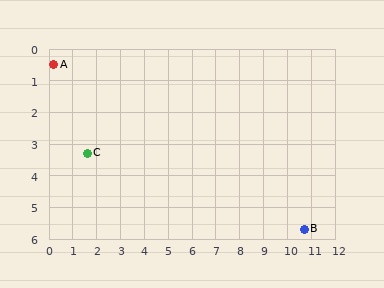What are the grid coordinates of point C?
Point C is at approximately (1.6, 3.3).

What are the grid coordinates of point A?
Point A is at approximately (0.2, 0.5).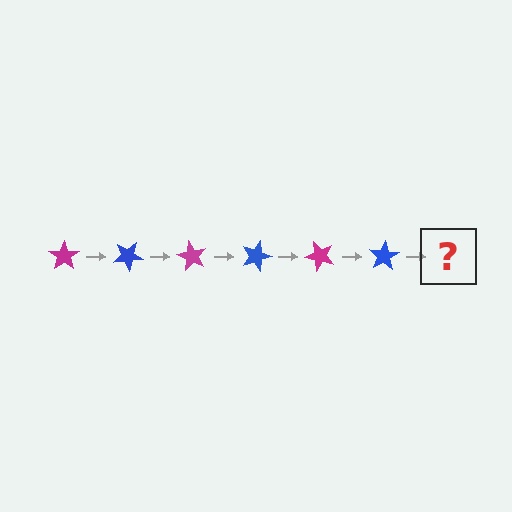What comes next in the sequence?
The next element should be a magenta star, rotated 180 degrees from the start.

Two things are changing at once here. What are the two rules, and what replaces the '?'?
The two rules are that it rotates 30 degrees each step and the color cycles through magenta and blue. The '?' should be a magenta star, rotated 180 degrees from the start.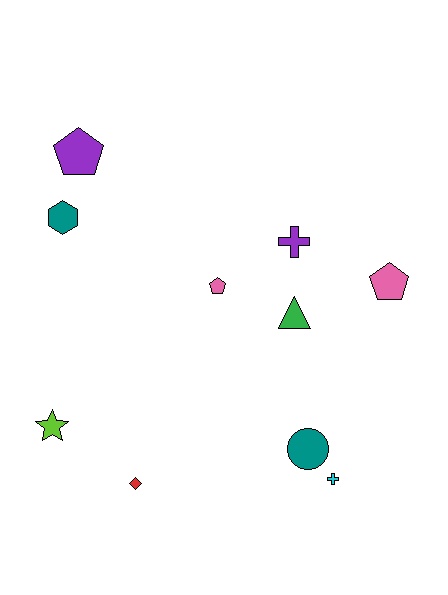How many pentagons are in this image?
There are 3 pentagons.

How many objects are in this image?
There are 10 objects.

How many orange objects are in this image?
There are no orange objects.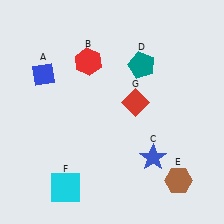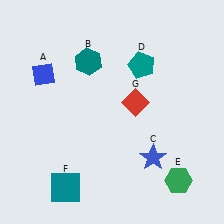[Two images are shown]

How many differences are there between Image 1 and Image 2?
There are 3 differences between the two images.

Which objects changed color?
B changed from red to teal. E changed from brown to green. F changed from cyan to teal.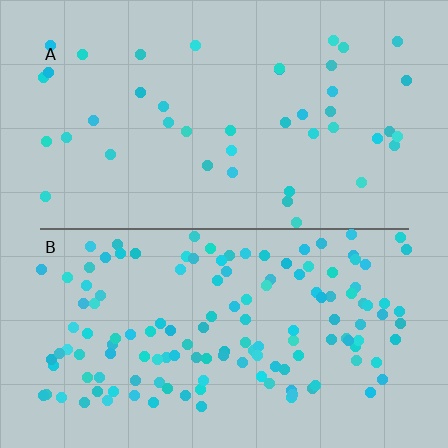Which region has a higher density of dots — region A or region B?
B (the bottom).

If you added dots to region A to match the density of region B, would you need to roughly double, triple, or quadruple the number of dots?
Approximately triple.